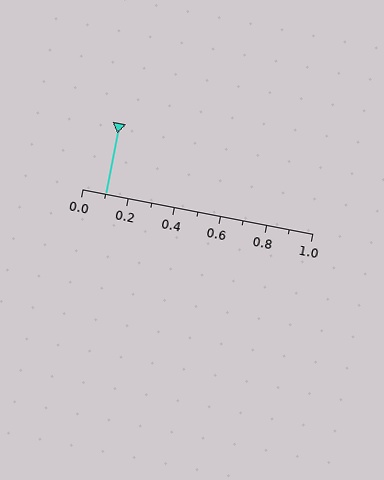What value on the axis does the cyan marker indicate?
The marker indicates approximately 0.1.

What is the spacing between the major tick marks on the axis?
The major ticks are spaced 0.2 apart.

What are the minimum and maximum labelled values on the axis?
The axis runs from 0.0 to 1.0.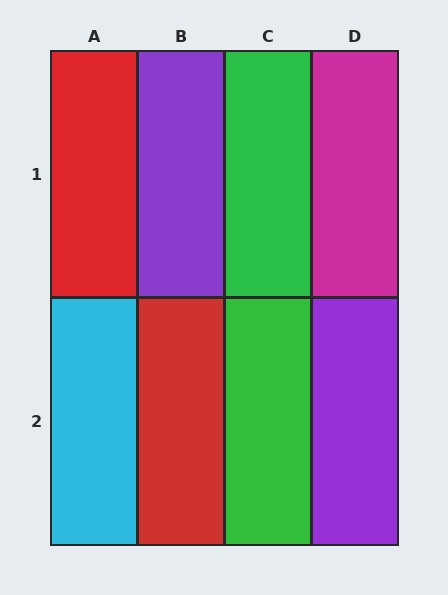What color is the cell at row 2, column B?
Red.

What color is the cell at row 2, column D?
Purple.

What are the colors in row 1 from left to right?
Red, purple, green, magenta.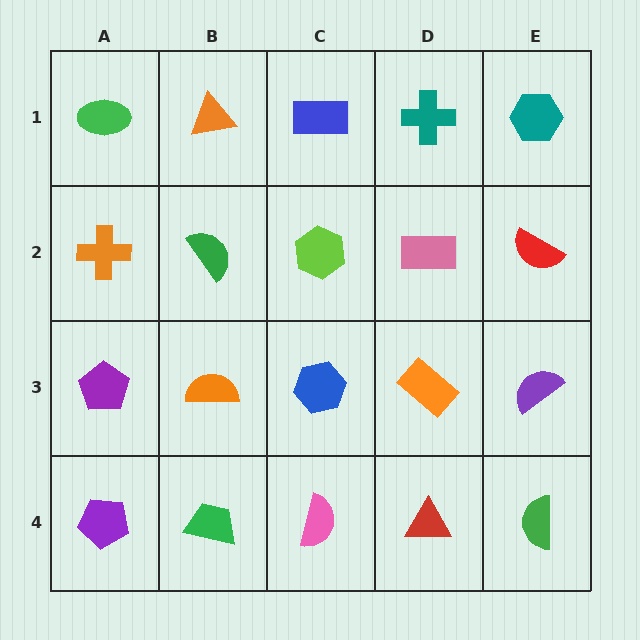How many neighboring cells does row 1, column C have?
3.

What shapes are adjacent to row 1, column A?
An orange cross (row 2, column A), an orange triangle (row 1, column B).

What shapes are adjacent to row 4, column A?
A purple pentagon (row 3, column A), a green trapezoid (row 4, column B).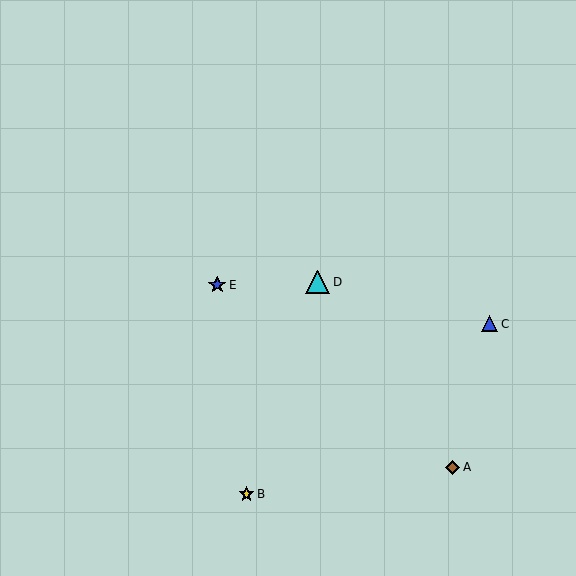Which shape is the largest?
The cyan triangle (labeled D) is the largest.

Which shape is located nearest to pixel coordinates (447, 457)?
The brown diamond (labeled A) at (452, 468) is nearest to that location.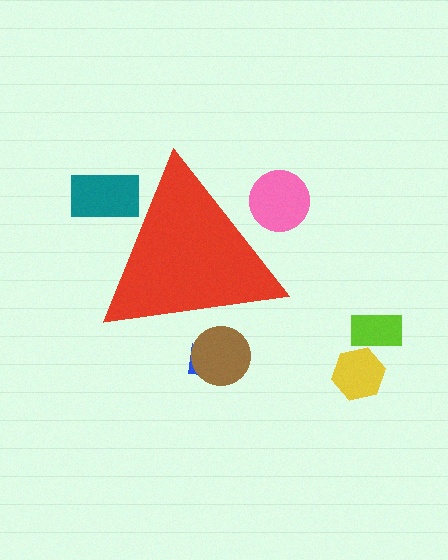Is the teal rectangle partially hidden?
Yes, the teal rectangle is partially hidden behind the red triangle.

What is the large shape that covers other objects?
A red triangle.